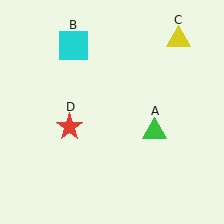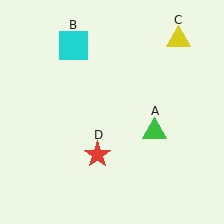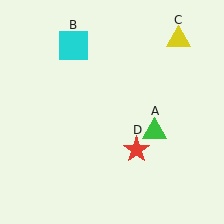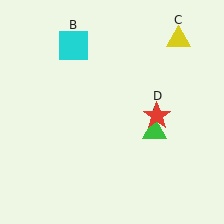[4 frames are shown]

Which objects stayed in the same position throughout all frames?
Green triangle (object A) and cyan square (object B) and yellow triangle (object C) remained stationary.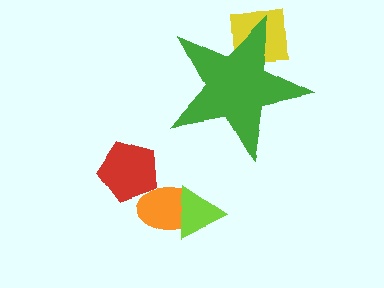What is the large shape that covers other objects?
A green star.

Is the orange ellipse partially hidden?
No, the orange ellipse is fully visible.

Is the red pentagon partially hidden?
No, the red pentagon is fully visible.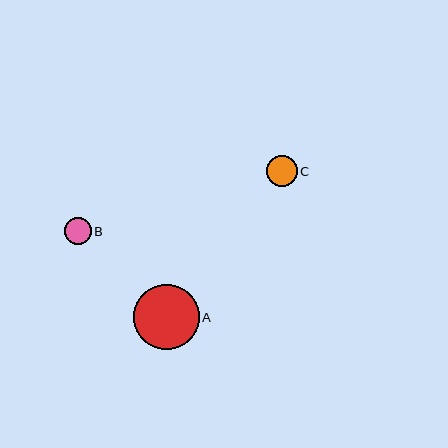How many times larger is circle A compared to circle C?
Circle A is approximately 2.1 times the size of circle C.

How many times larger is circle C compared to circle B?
Circle C is approximately 1.1 times the size of circle B.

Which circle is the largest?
Circle A is the largest with a size of approximately 65 pixels.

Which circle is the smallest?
Circle B is the smallest with a size of approximately 27 pixels.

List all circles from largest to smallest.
From largest to smallest: A, C, B.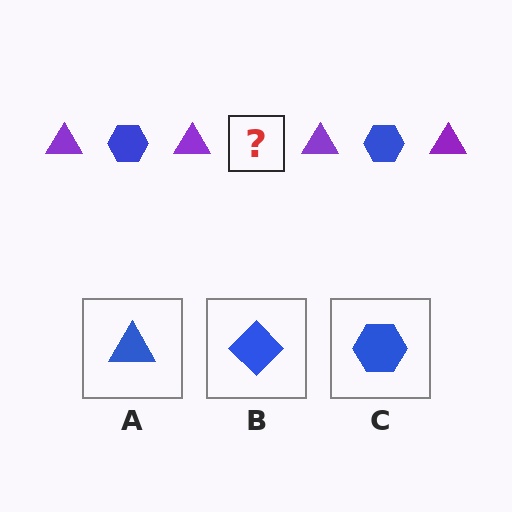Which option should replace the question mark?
Option C.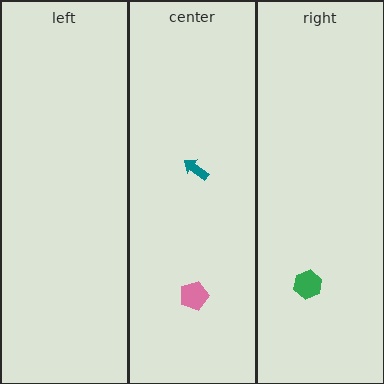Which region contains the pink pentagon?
The center region.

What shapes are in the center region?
The pink pentagon, the teal arrow.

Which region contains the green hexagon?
The right region.